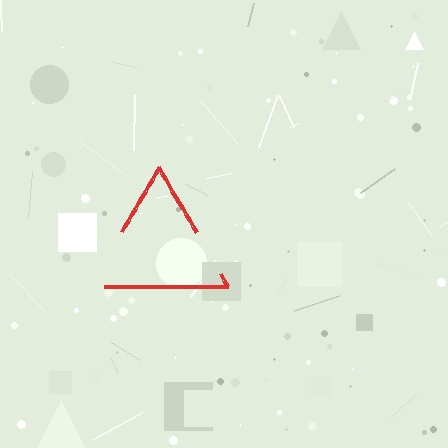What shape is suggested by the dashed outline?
The dashed outline suggests a triangle.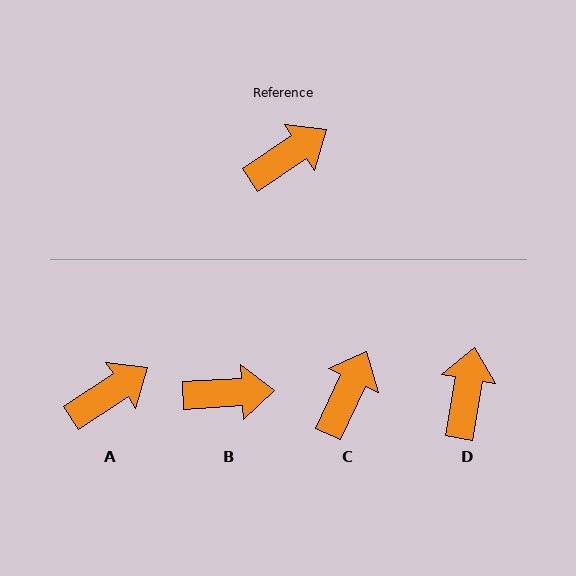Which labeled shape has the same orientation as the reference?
A.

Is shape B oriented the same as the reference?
No, it is off by about 30 degrees.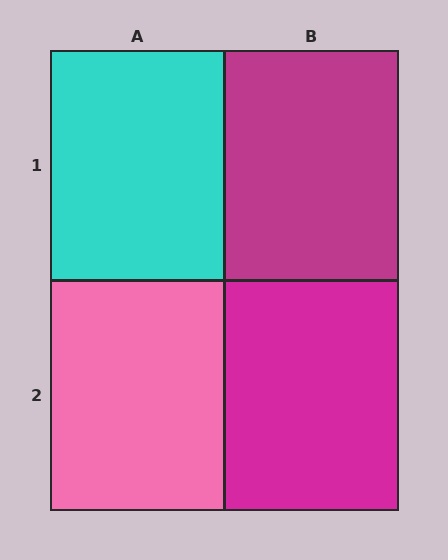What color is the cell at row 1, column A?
Cyan.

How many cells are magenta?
2 cells are magenta.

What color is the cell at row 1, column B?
Magenta.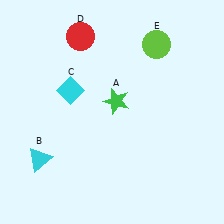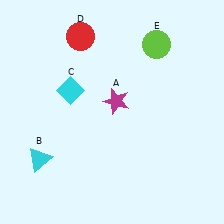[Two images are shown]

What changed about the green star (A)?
In Image 1, A is green. In Image 2, it changed to magenta.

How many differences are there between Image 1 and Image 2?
There is 1 difference between the two images.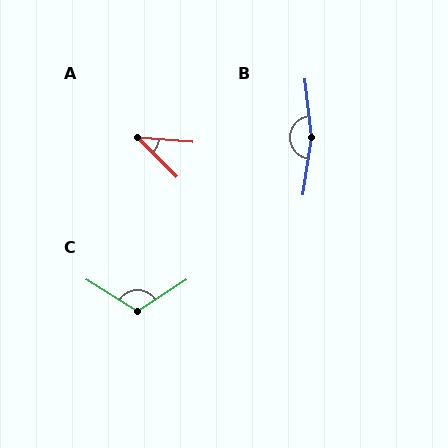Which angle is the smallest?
A, at approximately 40 degrees.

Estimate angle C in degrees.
Approximately 114 degrees.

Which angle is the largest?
B, at approximately 165 degrees.